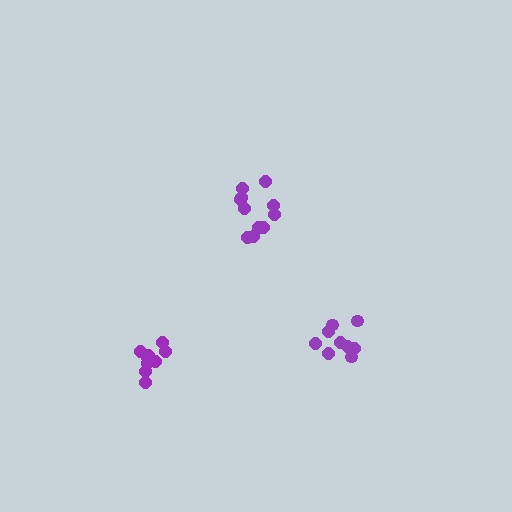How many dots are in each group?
Group 1: 9 dots, Group 2: 11 dots, Group 3: 9 dots (29 total).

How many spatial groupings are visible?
There are 3 spatial groupings.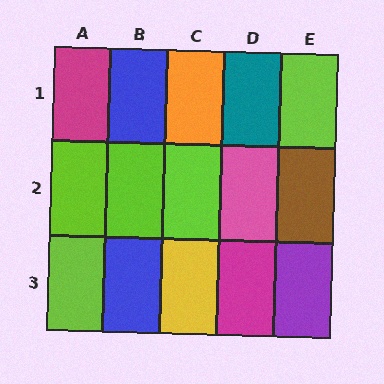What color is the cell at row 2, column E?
Brown.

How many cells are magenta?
2 cells are magenta.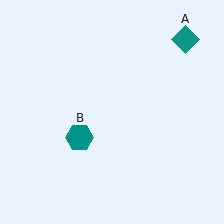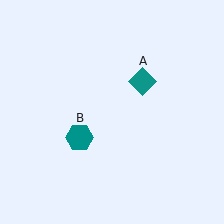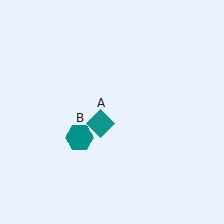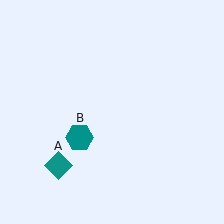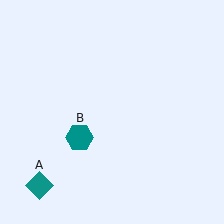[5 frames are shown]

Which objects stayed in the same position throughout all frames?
Teal hexagon (object B) remained stationary.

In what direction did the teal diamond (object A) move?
The teal diamond (object A) moved down and to the left.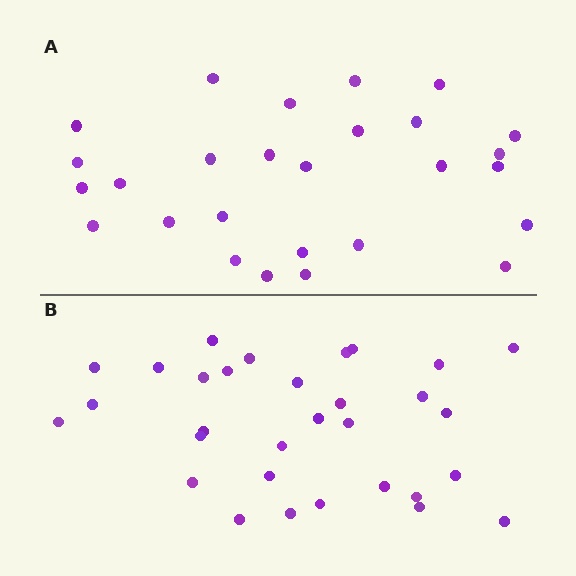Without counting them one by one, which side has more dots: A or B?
Region B (the bottom region) has more dots.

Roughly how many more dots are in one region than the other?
Region B has about 4 more dots than region A.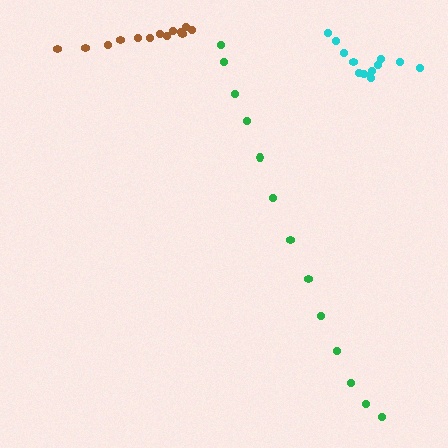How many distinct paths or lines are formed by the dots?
There are 3 distinct paths.